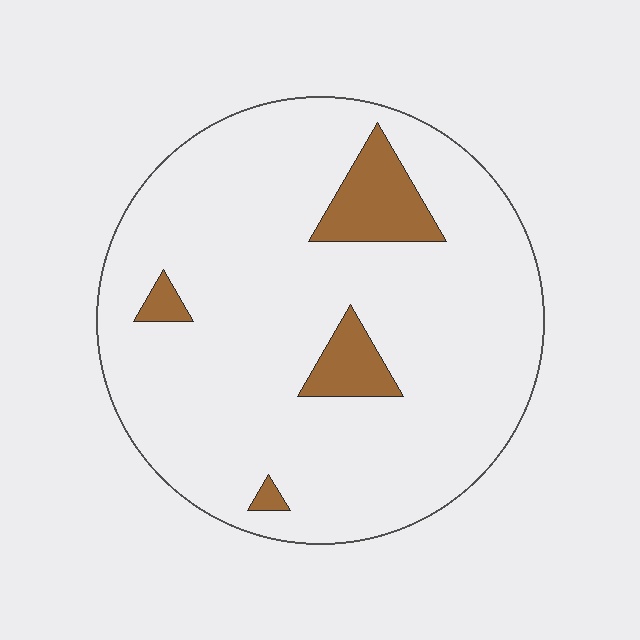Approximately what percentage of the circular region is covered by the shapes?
Approximately 10%.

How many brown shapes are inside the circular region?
4.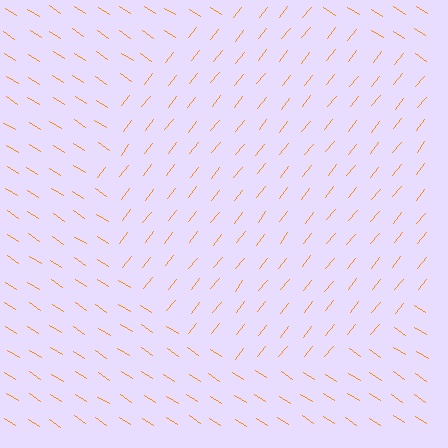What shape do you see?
I see a circle.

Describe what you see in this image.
The image is filled with small orange line segments. A circle region in the image has lines oriented differently from the surrounding lines, creating a visible texture boundary.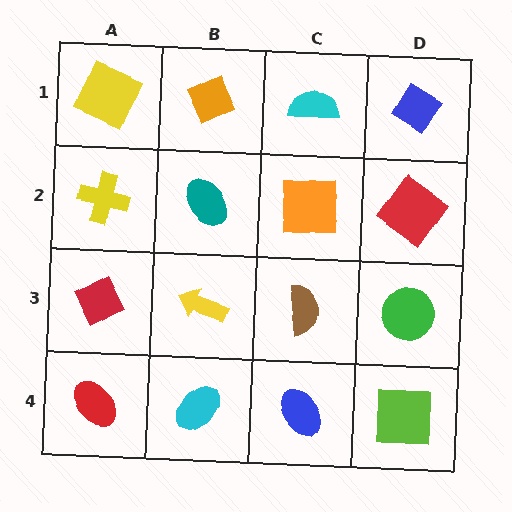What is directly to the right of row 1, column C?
A blue diamond.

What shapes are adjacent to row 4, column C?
A brown semicircle (row 3, column C), a cyan ellipse (row 4, column B), a lime square (row 4, column D).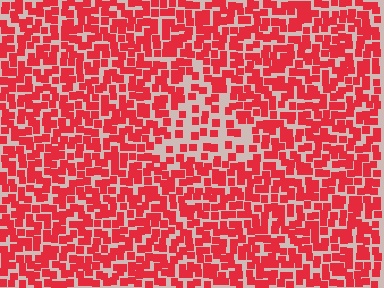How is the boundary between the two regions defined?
The boundary is defined by a change in element density (approximately 1.9x ratio). All elements are the same color, size, and shape.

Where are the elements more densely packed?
The elements are more densely packed outside the triangle boundary.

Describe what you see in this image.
The image contains small red elements arranged at two different densities. A triangle-shaped region is visible where the elements are less densely packed than the surrounding area.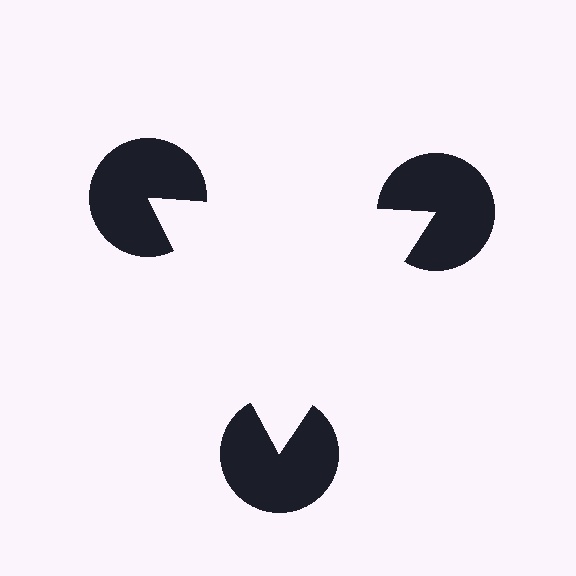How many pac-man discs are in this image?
There are 3 — one at each vertex of the illusory triangle.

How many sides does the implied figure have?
3 sides.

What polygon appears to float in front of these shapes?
An illusory triangle — its edges are inferred from the aligned wedge cuts in the pac-man discs, not physically drawn.